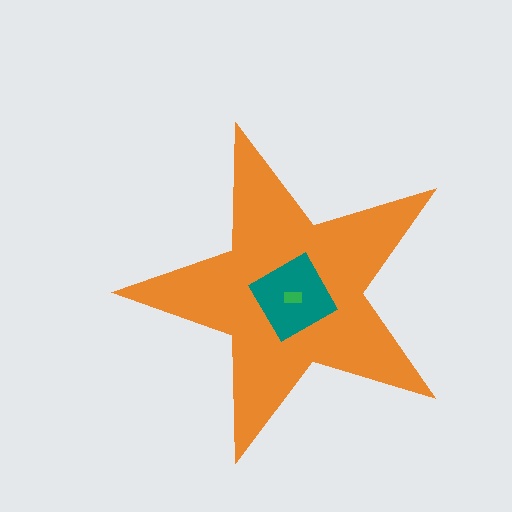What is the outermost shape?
The orange star.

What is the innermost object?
The green rectangle.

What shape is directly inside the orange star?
The teal square.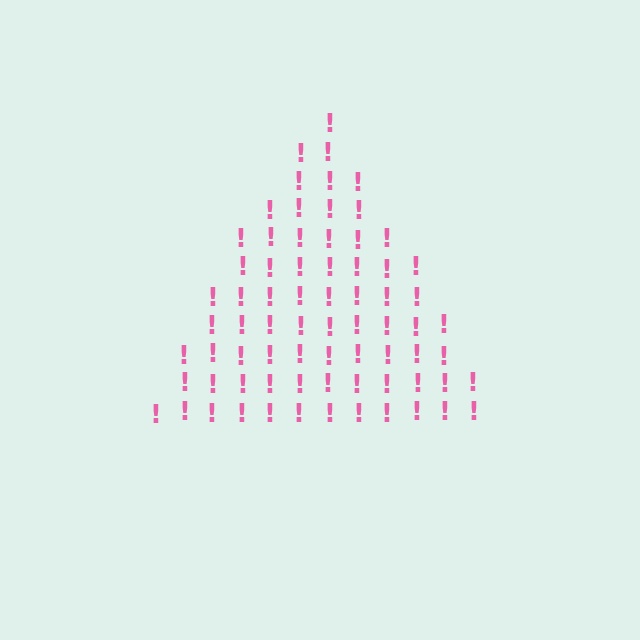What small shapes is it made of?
It is made of small exclamation marks.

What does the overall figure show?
The overall figure shows a triangle.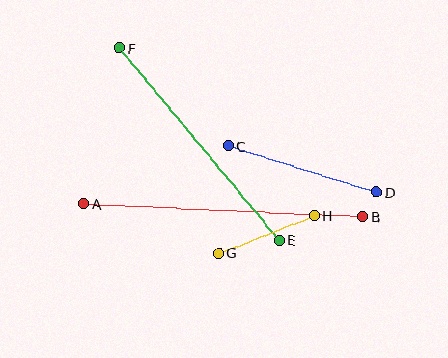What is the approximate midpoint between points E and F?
The midpoint is at approximately (199, 144) pixels.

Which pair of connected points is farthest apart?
Points A and B are farthest apart.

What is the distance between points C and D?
The distance is approximately 155 pixels.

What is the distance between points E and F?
The distance is approximately 250 pixels.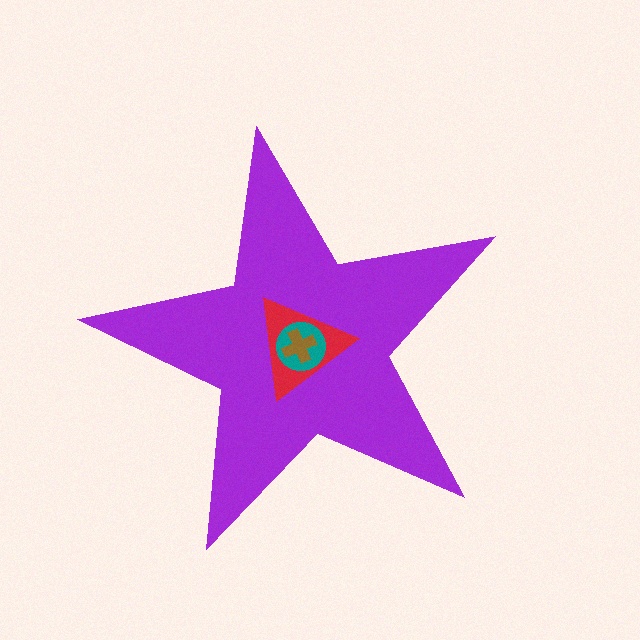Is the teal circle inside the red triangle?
Yes.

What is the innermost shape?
The brown cross.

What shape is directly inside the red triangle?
The teal circle.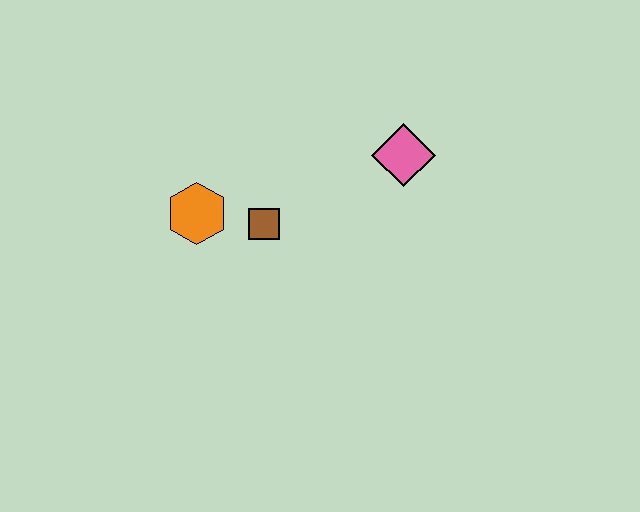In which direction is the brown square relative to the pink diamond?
The brown square is to the left of the pink diamond.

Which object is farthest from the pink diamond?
The orange hexagon is farthest from the pink diamond.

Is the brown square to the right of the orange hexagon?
Yes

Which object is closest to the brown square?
The orange hexagon is closest to the brown square.